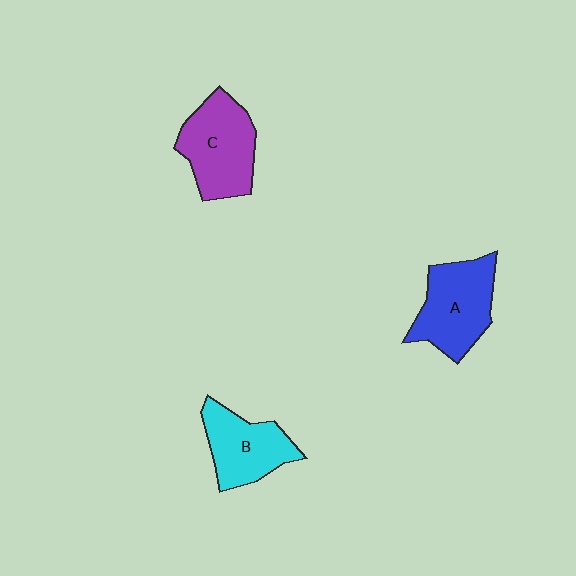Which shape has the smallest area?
Shape B (cyan).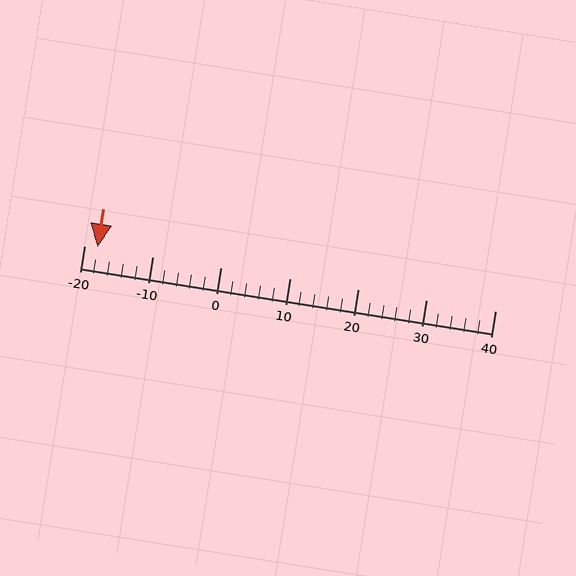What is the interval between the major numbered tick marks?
The major tick marks are spaced 10 units apart.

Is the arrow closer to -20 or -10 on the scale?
The arrow is closer to -20.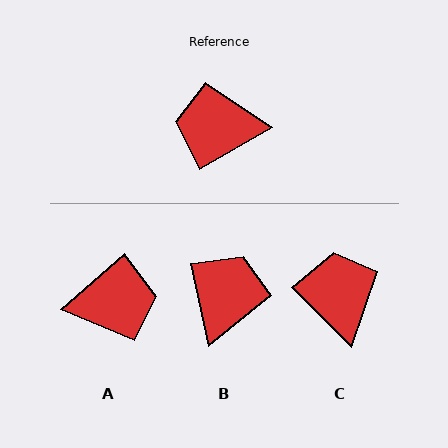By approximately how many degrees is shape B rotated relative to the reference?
Approximately 107 degrees clockwise.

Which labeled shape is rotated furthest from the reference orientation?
A, about 169 degrees away.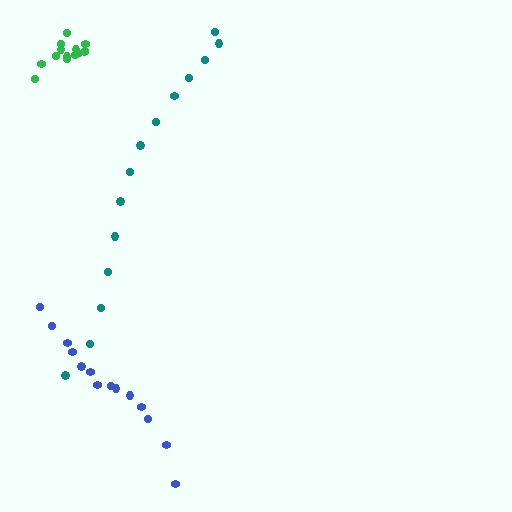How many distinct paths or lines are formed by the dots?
There are 3 distinct paths.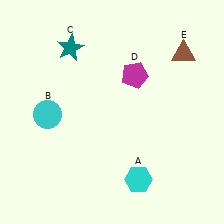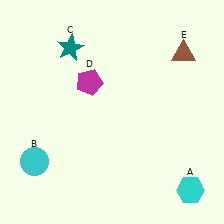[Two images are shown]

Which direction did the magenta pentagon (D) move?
The magenta pentagon (D) moved left.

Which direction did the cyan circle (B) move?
The cyan circle (B) moved down.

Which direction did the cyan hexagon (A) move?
The cyan hexagon (A) moved right.